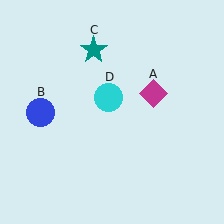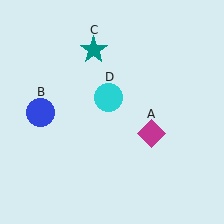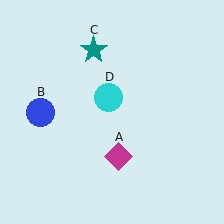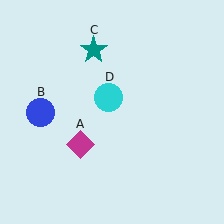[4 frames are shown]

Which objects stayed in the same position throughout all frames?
Blue circle (object B) and teal star (object C) and cyan circle (object D) remained stationary.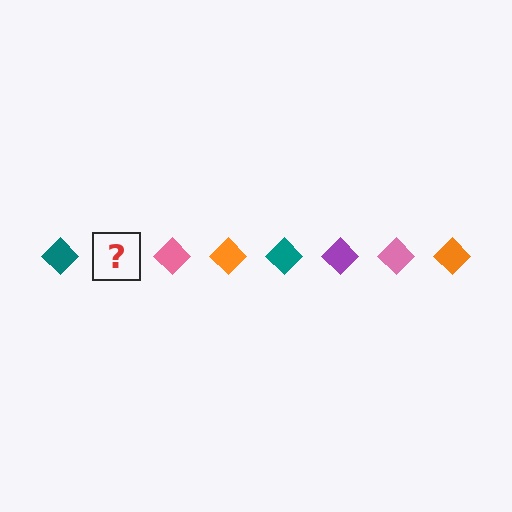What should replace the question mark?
The question mark should be replaced with a purple diamond.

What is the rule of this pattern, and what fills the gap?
The rule is that the pattern cycles through teal, purple, pink, orange diamonds. The gap should be filled with a purple diamond.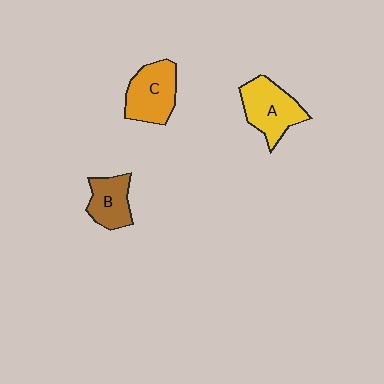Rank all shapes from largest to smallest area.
From largest to smallest: A (yellow), C (orange), B (brown).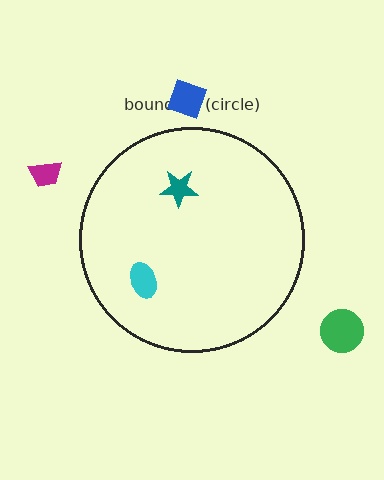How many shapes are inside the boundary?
2 inside, 3 outside.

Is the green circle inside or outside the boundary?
Outside.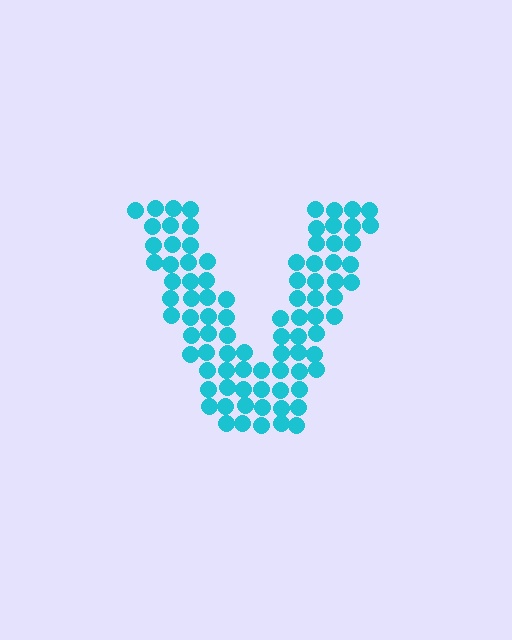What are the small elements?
The small elements are circles.